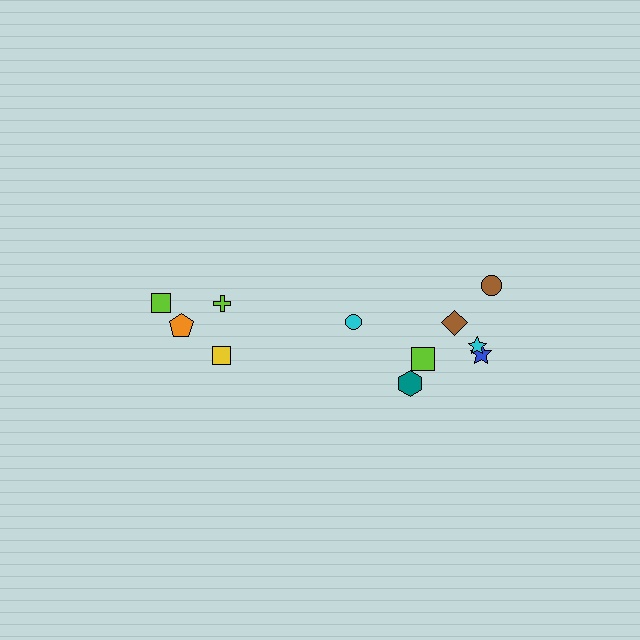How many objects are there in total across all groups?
There are 11 objects.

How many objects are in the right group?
There are 7 objects.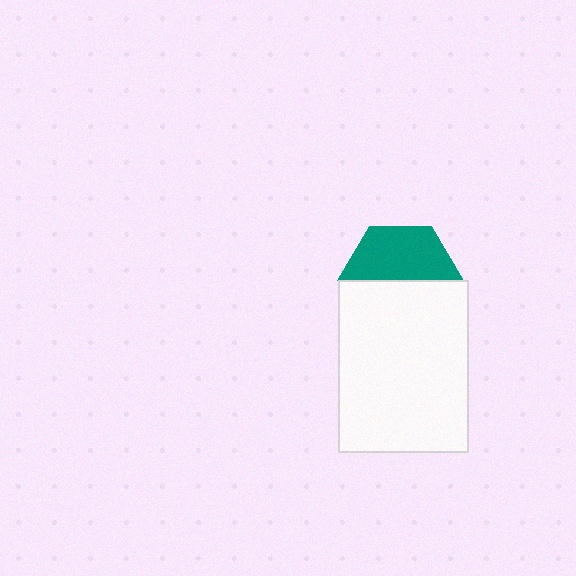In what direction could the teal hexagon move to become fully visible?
The teal hexagon could move up. That would shift it out from behind the white rectangle entirely.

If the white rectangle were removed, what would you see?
You would see the complete teal hexagon.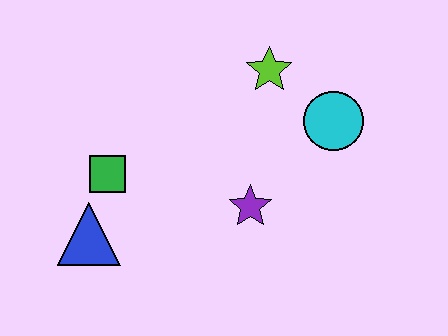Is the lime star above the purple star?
Yes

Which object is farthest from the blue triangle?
The cyan circle is farthest from the blue triangle.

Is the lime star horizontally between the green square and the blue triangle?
No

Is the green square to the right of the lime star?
No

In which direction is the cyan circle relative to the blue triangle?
The cyan circle is to the right of the blue triangle.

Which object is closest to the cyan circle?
The lime star is closest to the cyan circle.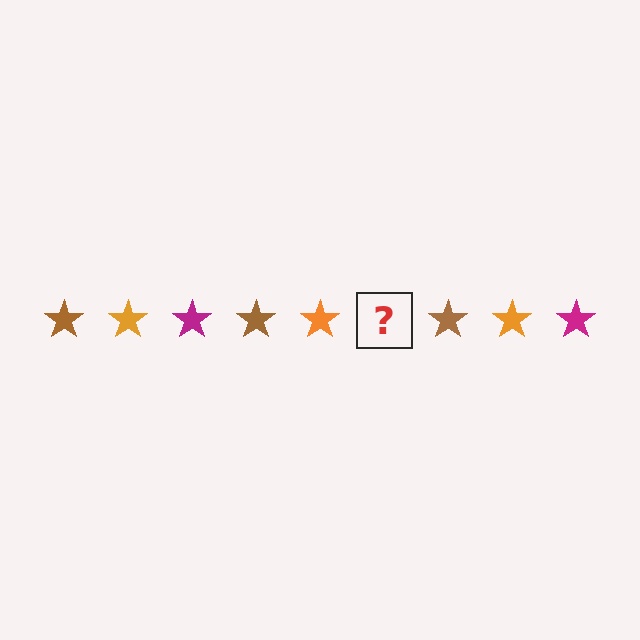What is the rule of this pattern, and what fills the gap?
The rule is that the pattern cycles through brown, orange, magenta stars. The gap should be filled with a magenta star.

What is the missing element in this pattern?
The missing element is a magenta star.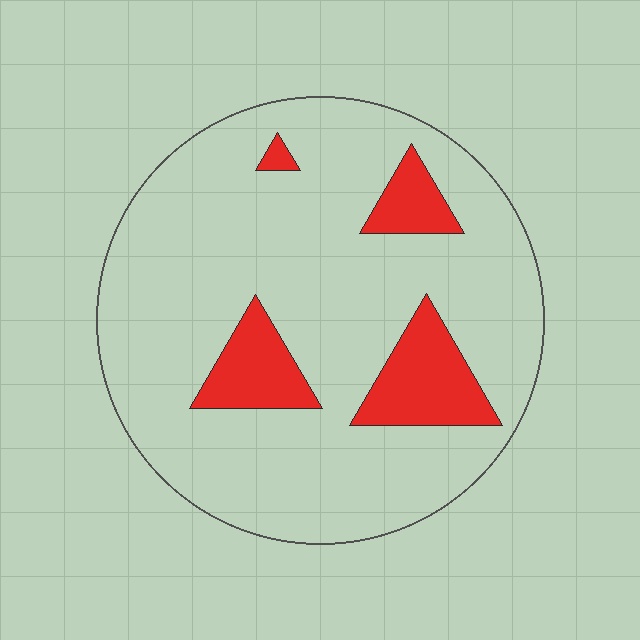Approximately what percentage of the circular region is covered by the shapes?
Approximately 15%.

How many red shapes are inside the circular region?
4.